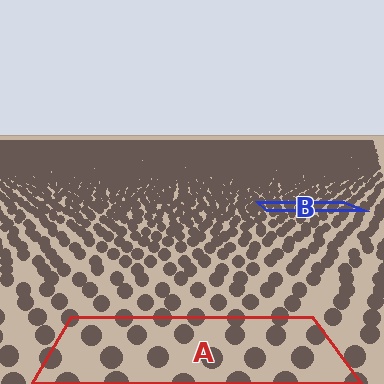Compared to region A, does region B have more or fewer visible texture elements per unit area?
Region B has more texture elements per unit area — they are packed more densely because it is farther away.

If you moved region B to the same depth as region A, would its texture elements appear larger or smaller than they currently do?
They would appear larger. At a closer depth, the same texture elements are projected at a bigger on-screen size.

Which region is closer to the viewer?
Region A is closer. The texture elements there are larger and more spread out.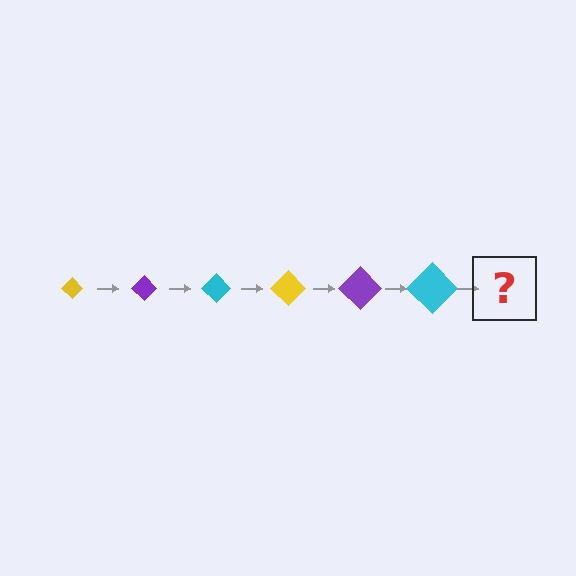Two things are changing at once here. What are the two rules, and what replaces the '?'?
The two rules are that the diamond grows larger each step and the color cycles through yellow, purple, and cyan. The '?' should be a yellow diamond, larger than the previous one.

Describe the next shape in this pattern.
It should be a yellow diamond, larger than the previous one.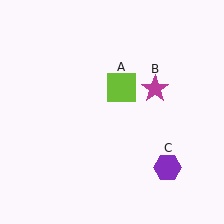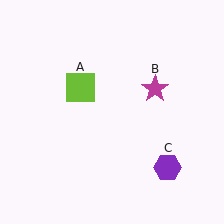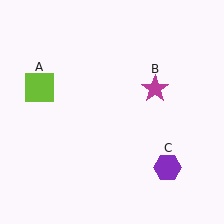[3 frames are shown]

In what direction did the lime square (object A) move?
The lime square (object A) moved left.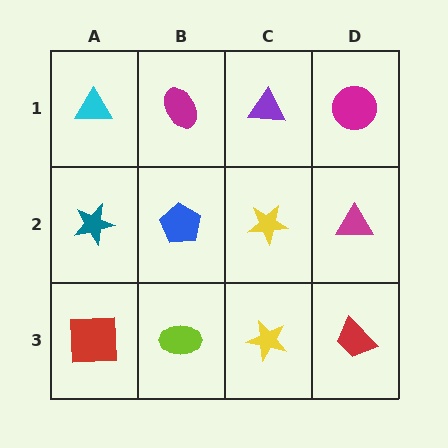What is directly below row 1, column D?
A magenta triangle.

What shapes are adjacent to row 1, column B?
A blue pentagon (row 2, column B), a cyan triangle (row 1, column A), a purple triangle (row 1, column C).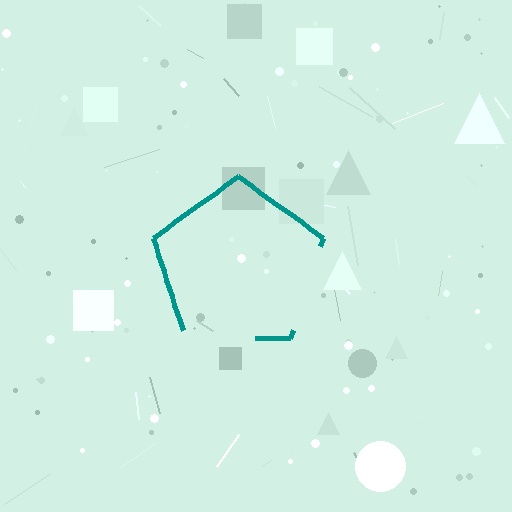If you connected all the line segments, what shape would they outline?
They would outline a pentagon.